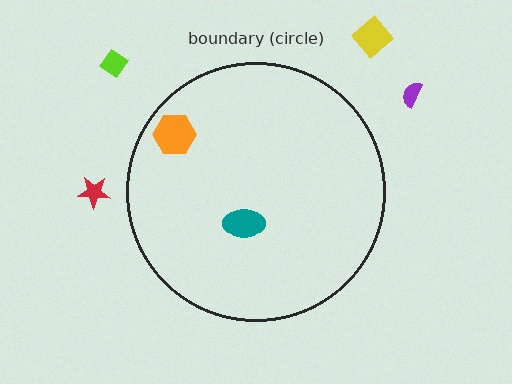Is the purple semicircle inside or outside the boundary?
Outside.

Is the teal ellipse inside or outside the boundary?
Inside.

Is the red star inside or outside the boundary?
Outside.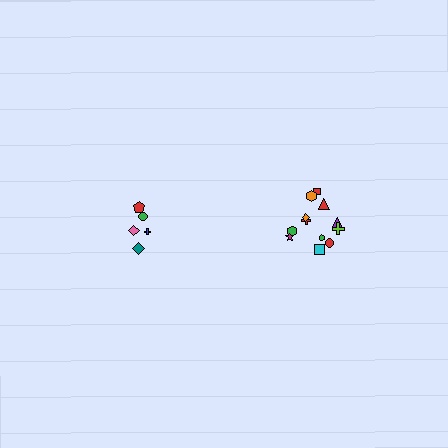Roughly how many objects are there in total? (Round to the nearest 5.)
Roughly 15 objects in total.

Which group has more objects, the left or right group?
The right group.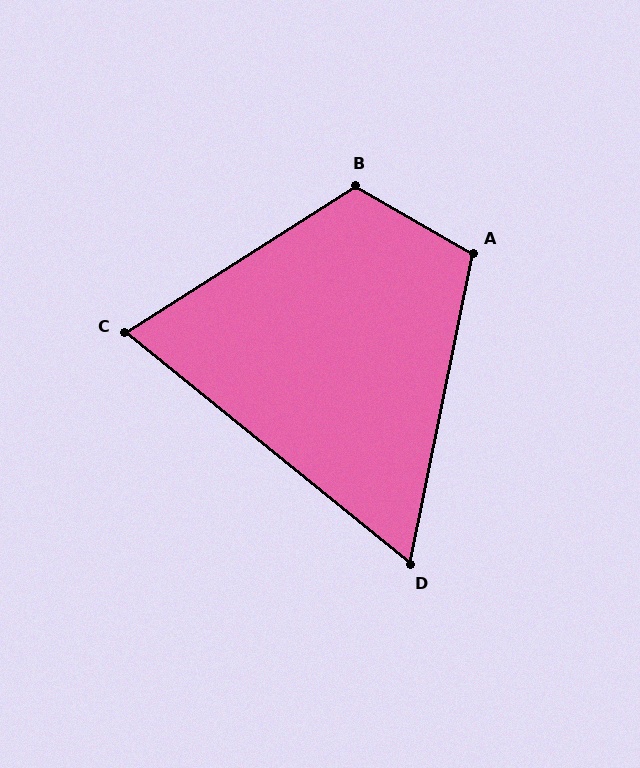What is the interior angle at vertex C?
Approximately 72 degrees (acute).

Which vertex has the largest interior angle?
B, at approximately 118 degrees.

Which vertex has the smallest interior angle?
D, at approximately 62 degrees.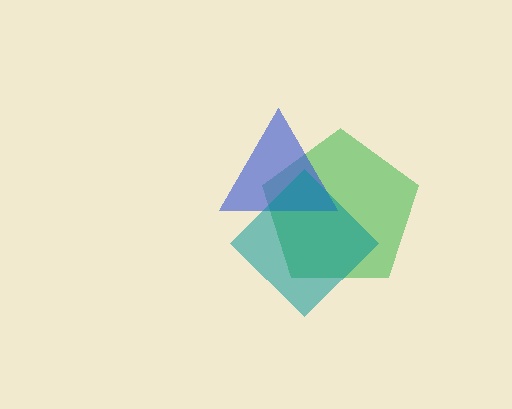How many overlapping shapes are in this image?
There are 3 overlapping shapes in the image.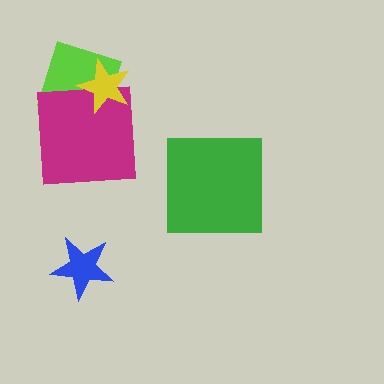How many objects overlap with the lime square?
2 objects overlap with the lime square.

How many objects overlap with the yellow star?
2 objects overlap with the yellow star.